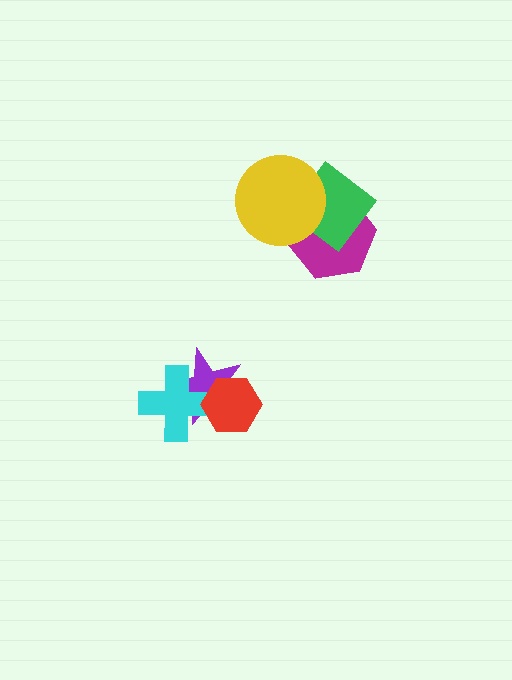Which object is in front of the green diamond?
The yellow circle is in front of the green diamond.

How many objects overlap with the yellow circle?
2 objects overlap with the yellow circle.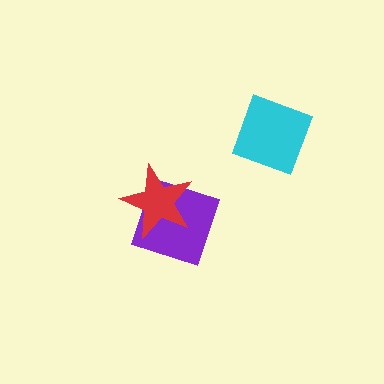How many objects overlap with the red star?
1 object overlaps with the red star.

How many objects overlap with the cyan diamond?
0 objects overlap with the cyan diamond.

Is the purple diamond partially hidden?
Yes, it is partially covered by another shape.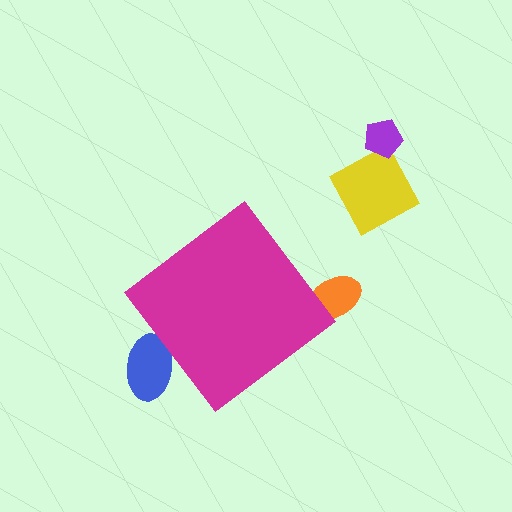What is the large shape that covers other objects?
A magenta diamond.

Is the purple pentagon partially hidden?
No, the purple pentagon is fully visible.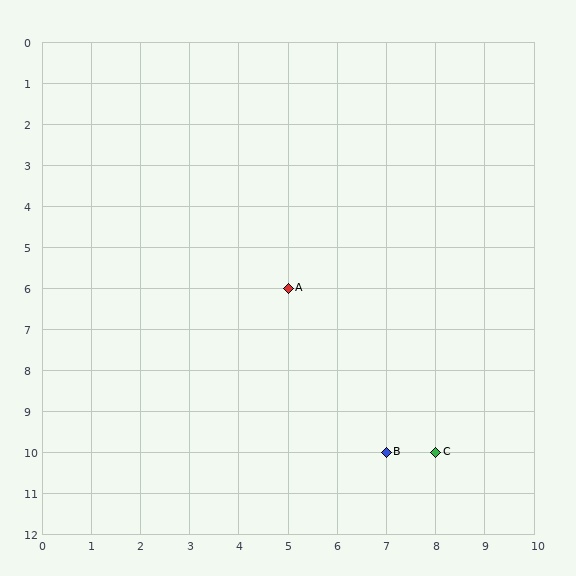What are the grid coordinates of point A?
Point A is at grid coordinates (5, 6).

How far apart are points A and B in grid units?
Points A and B are 2 columns and 4 rows apart (about 4.5 grid units diagonally).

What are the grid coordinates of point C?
Point C is at grid coordinates (8, 10).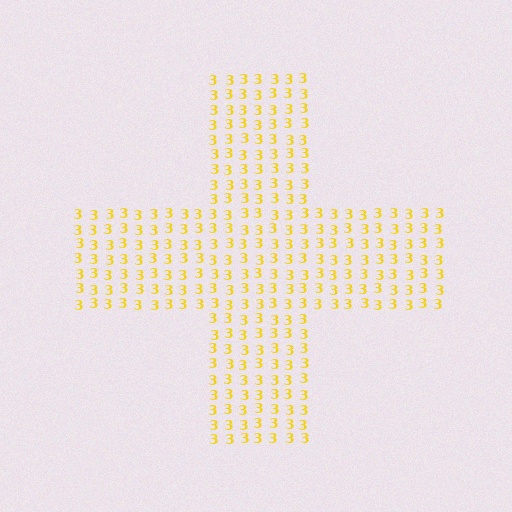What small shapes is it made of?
It is made of small digit 3's.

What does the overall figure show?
The overall figure shows a cross.